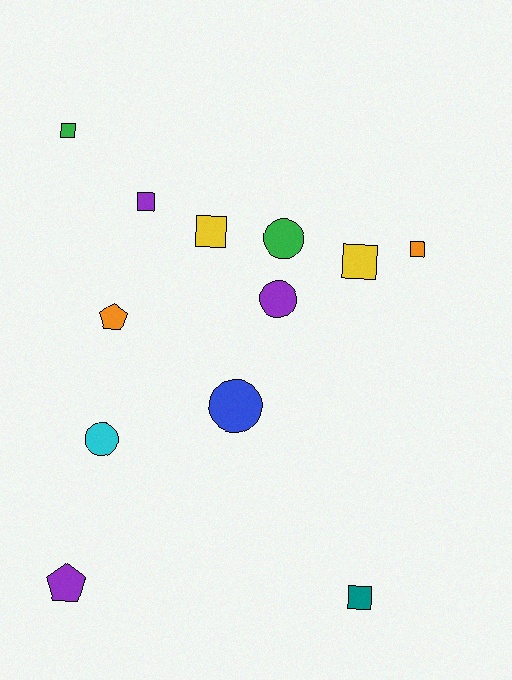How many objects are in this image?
There are 12 objects.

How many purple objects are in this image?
There are 3 purple objects.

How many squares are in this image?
There are 6 squares.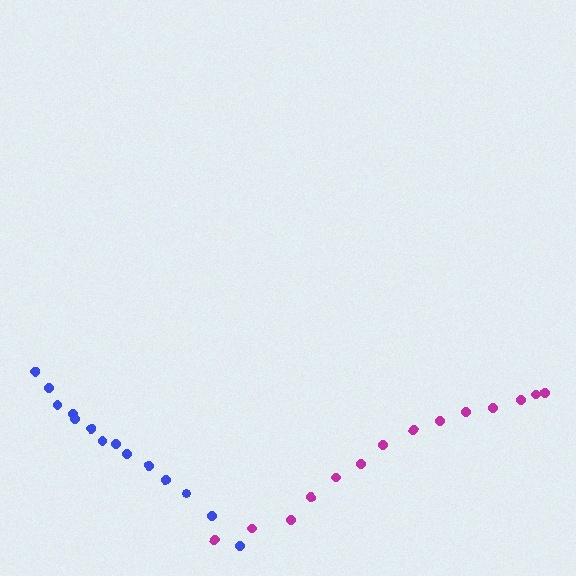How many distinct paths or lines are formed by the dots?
There are 2 distinct paths.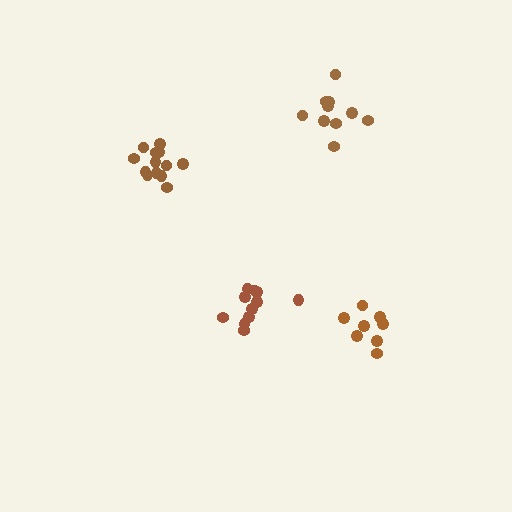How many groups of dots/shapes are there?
There are 4 groups.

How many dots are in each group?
Group 1: 8 dots, Group 2: 11 dots, Group 3: 10 dots, Group 4: 13 dots (42 total).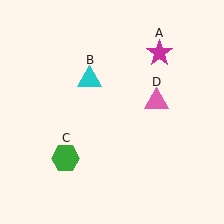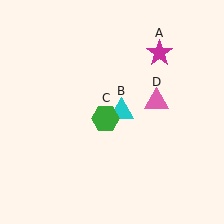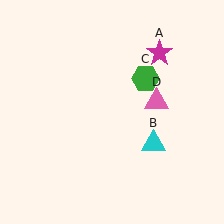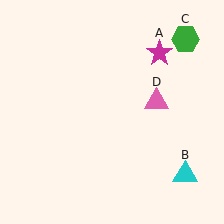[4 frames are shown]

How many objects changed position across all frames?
2 objects changed position: cyan triangle (object B), green hexagon (object C).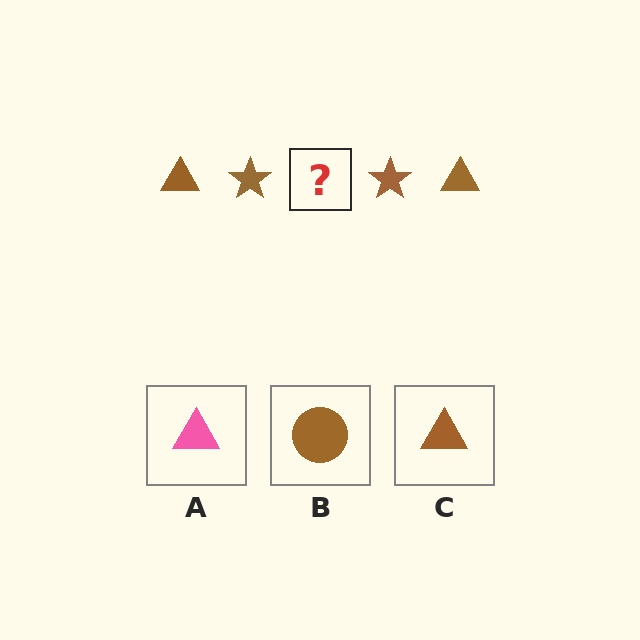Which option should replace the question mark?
Option C.